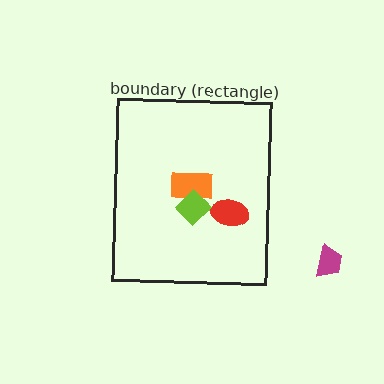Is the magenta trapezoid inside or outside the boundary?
Outside.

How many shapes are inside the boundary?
3 inside, 1 outside.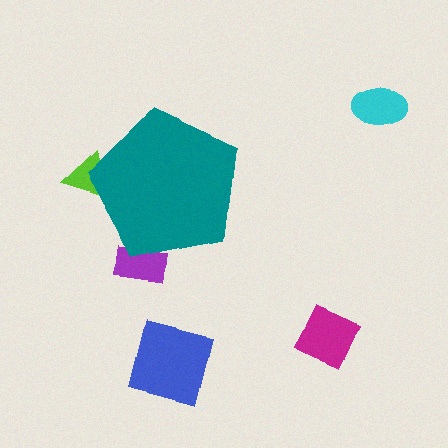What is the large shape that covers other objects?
A teal pentagon.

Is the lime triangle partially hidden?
Yes, the lime triangle is partially hidden behind the teal pentagon.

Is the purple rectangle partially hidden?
Yes, the purple rectangle is partially hidden behind the teal pentagon.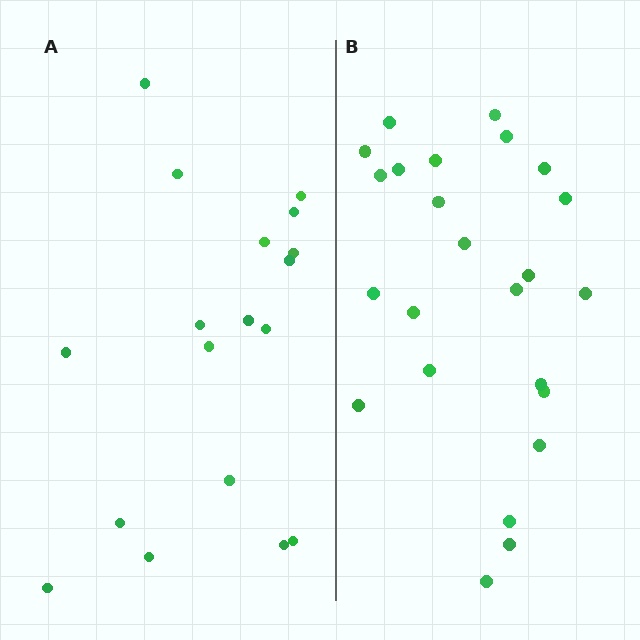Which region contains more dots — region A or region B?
Region B (the right region) has more dots.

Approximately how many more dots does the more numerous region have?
Region B has about 6 more dots than region A.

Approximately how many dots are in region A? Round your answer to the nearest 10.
About 20 dots. (The exact count is 18, which rounds to 20.)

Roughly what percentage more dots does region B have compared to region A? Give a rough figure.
About 35% more.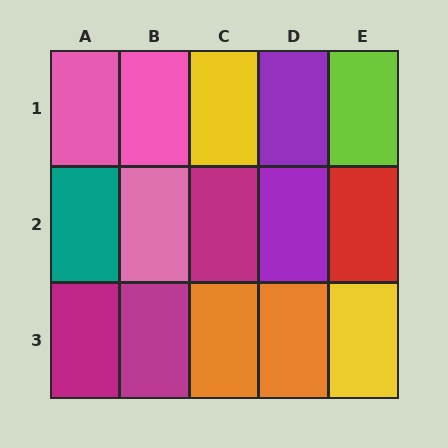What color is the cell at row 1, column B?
Pink.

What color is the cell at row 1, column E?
Lime.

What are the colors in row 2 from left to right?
Teal, pink, magenta, purple, red.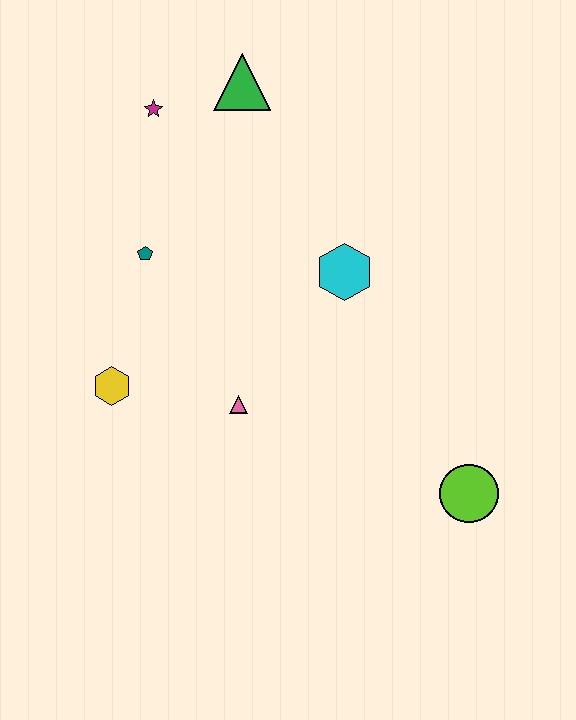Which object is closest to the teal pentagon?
The yellow hexagon is closest to the teal pentagon.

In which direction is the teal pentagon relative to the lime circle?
The teal pentagon is to the left of the lime circle.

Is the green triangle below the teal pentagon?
No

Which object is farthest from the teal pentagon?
The lime circle is farthest from the teal pentagon.